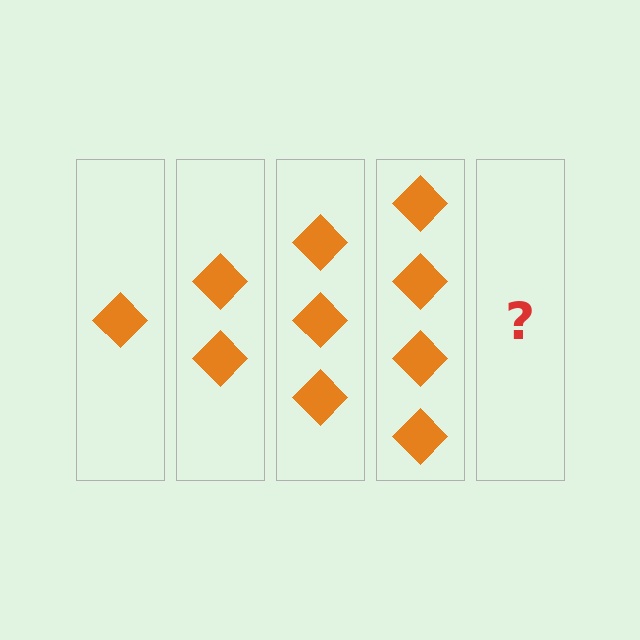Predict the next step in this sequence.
The next step is 5 diamonds.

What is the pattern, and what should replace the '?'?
The pattern is that each step adds one more diamond. The '?' should be 5 diamonds.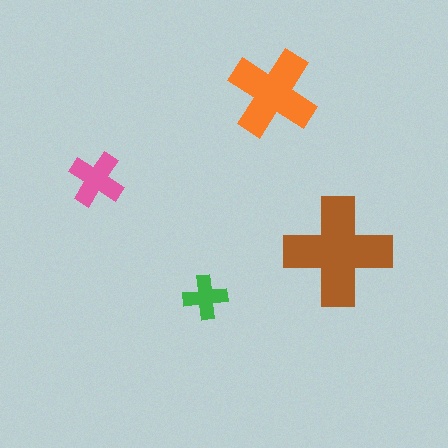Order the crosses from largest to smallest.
the brown one, the orange one, the pink one, the green one.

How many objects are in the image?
There are 4 objects in the image.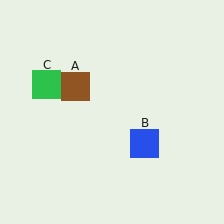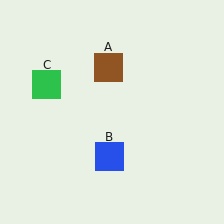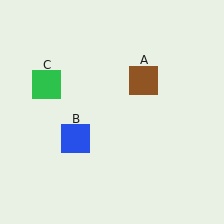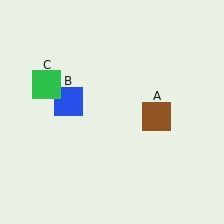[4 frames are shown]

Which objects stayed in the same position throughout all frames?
Green square (object C) remained stationary.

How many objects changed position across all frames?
2 objects changed position: brown square (object A), blue square (object B).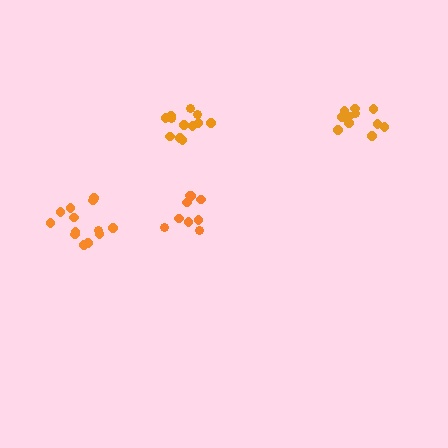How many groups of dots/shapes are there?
There are 4 groups.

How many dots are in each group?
Group 1: 13 dots, Group 2: 11 dots, Group 3: 9 dots, Group 4: 13 dots (46 total).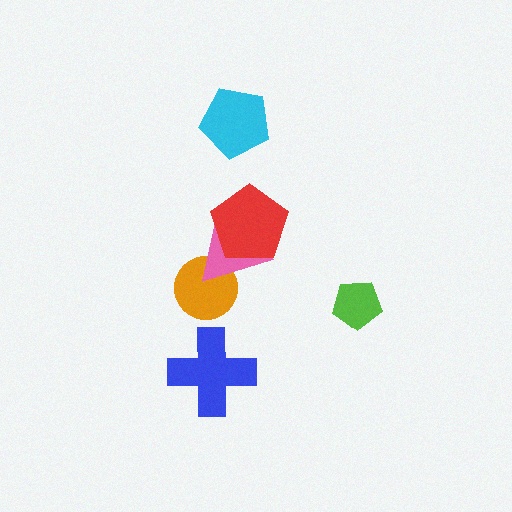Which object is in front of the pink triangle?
The red pentagon is in front of the pink triangle.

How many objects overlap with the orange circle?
1 object overlaps with the orange circle.